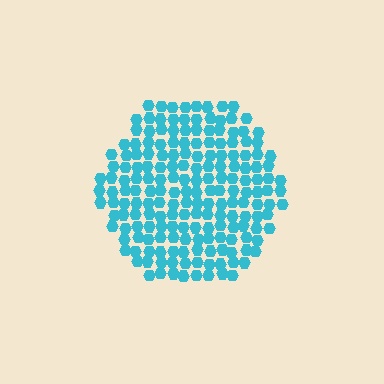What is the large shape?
The large shape is a hexagon.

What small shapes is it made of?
It is made of small hexagons.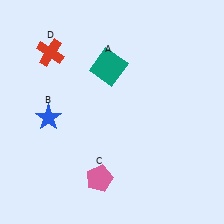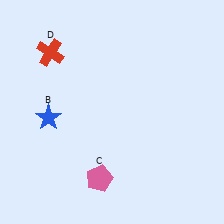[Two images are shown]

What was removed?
The teal square (A) was removed in Image 2.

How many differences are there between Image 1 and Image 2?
There is 1 difference between the two images.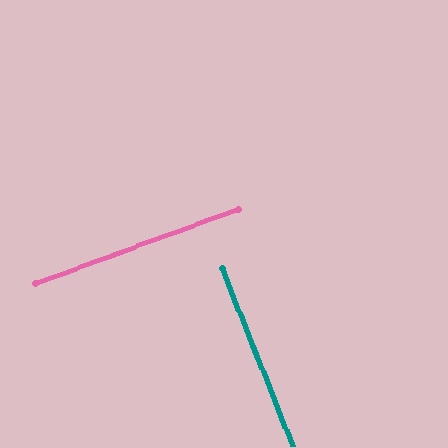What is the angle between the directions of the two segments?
Approximately 89 degrees.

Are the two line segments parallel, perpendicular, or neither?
Perpendicular — they meet at approximately 89°.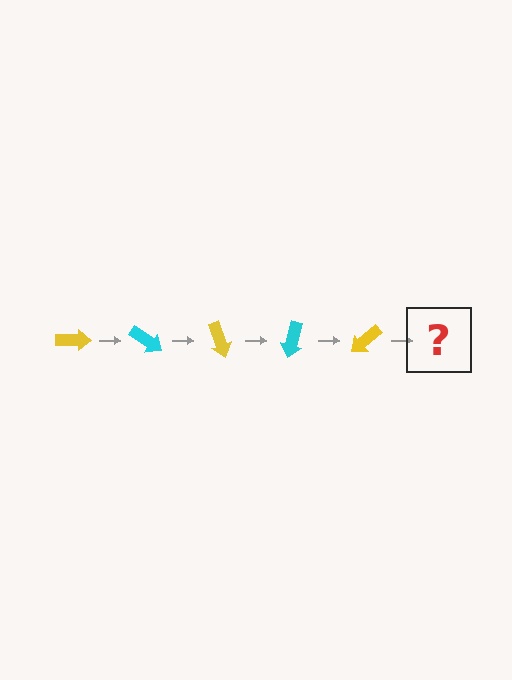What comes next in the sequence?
The next element should be a cyan arrow, rotated 175 degrees from the start.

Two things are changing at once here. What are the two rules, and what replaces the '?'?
The two rules are that it rotates 35 degrees each step and the color cycles through yellow and cyan. The '?' should be a cyan arrow, rotated 175 degrees from the start.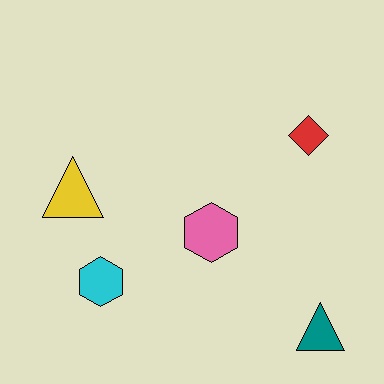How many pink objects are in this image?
There is 1 pink object.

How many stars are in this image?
There are no stars.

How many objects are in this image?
There are 5 objects.